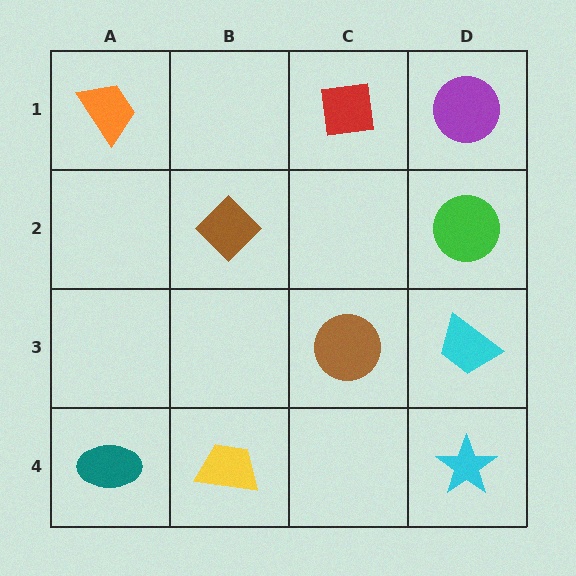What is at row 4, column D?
A cyan star.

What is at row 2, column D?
A green circle.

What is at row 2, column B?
A brown diamond.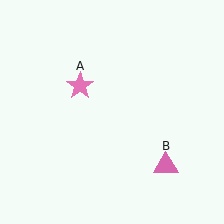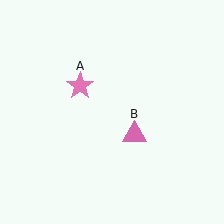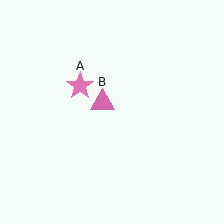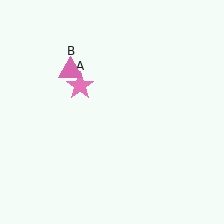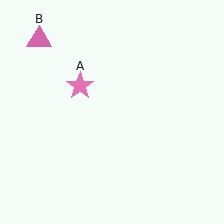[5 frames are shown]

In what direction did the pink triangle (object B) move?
The pink triangle (object B) moved up and to the left.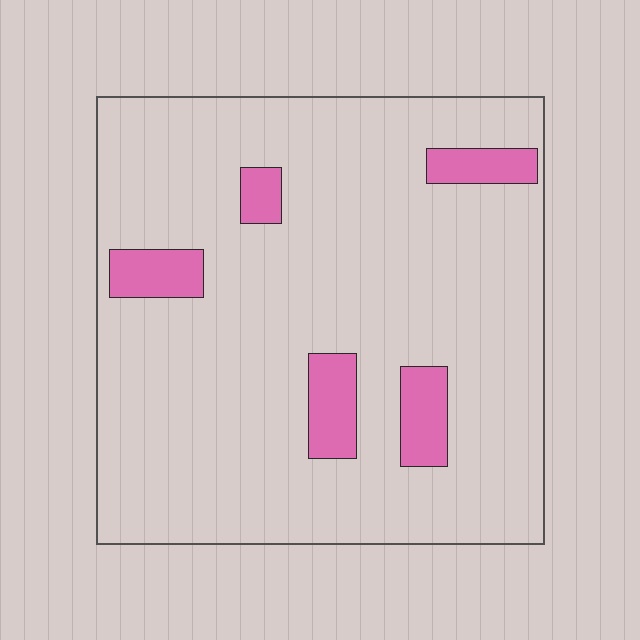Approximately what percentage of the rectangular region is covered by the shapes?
Approximately 10%.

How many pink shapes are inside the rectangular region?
5.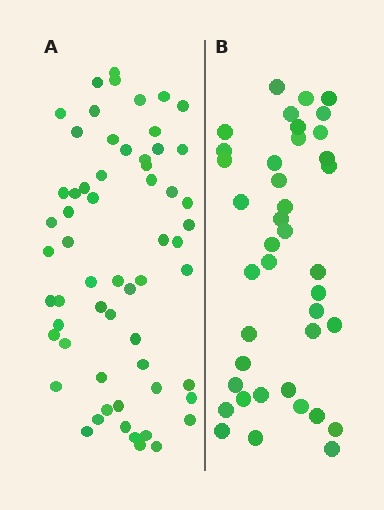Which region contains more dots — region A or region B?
Region A (the left region) has more dots.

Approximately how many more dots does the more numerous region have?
Region A has approximately 20 more dots than region B.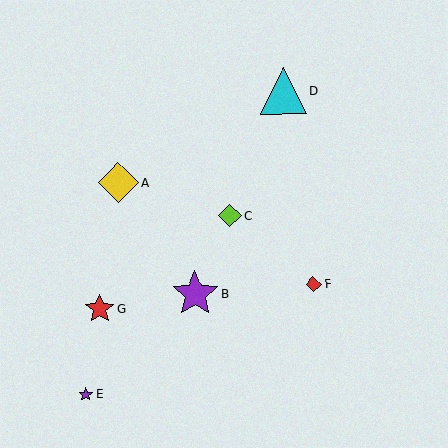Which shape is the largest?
The purple star (labeled B) is the largest.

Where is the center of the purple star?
The center of the purple star is at (195, 294).